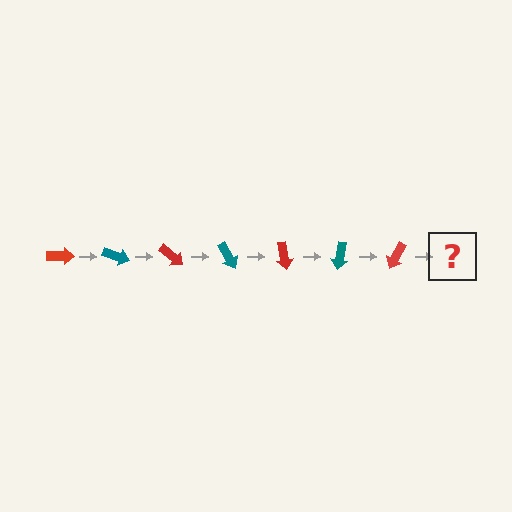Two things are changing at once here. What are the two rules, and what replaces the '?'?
The two rules are that it rotates 20 degrees each step and the color cycles through red and teal. The '?' should be a teal arrow, rotated 140 degrees from the start.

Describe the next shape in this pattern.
It should be a teal arrow, rotated 140 degrees from the start.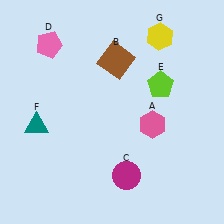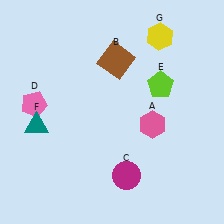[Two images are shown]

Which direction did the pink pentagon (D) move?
The pink pentagon (D) moved down.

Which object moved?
The pink pentagon (D) moved down.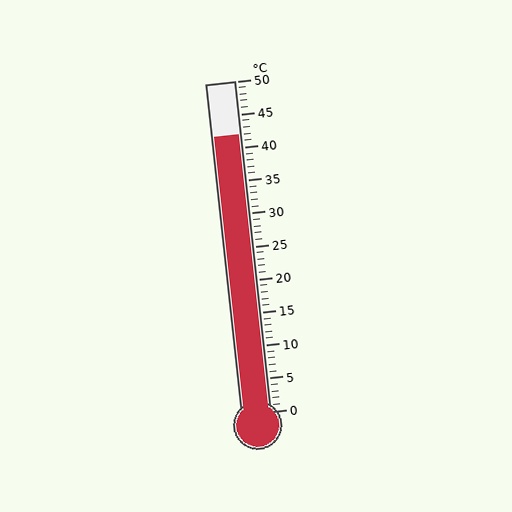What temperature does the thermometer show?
The thermometer shows approximately 42°C.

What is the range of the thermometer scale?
The thermometer scale ranges from 0°C to 50°C.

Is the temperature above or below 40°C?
The temperature is above 40°C.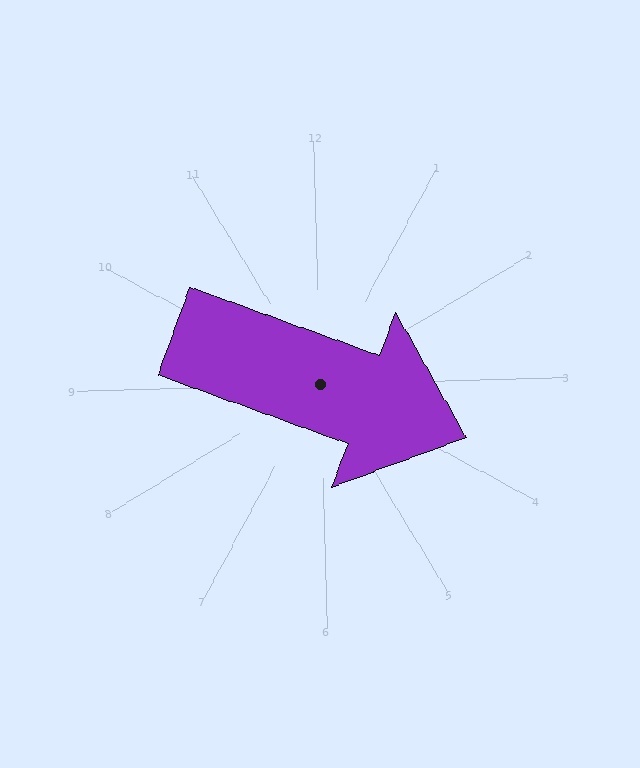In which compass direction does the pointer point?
East.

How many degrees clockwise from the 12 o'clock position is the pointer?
Approximately 112 degrees.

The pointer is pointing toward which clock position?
Roughly 4 o'clock.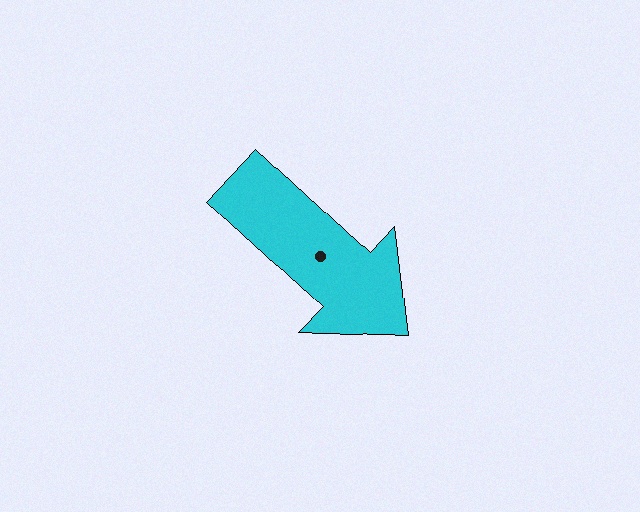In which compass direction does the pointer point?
Southeast.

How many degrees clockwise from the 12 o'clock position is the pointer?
Approximately 133 degrees.